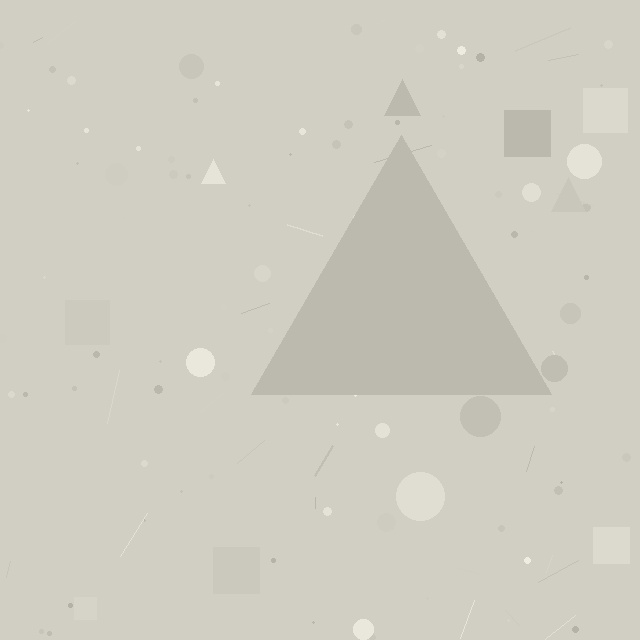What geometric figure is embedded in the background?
A triangle is embedded in the background.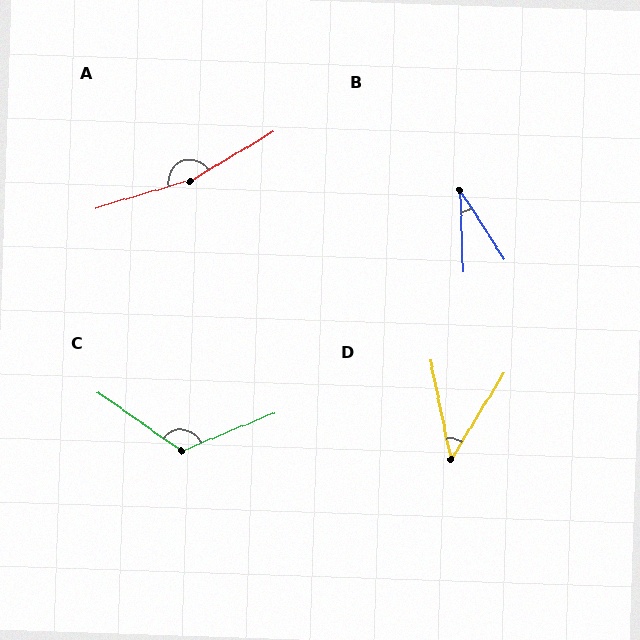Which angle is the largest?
A, at approximately 165 degrees.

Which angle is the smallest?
B, at approximately 30 degrees.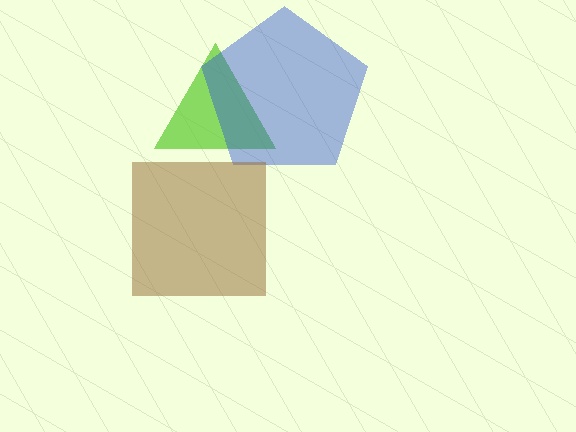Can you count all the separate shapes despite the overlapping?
Yes, there are 3 separate shapes.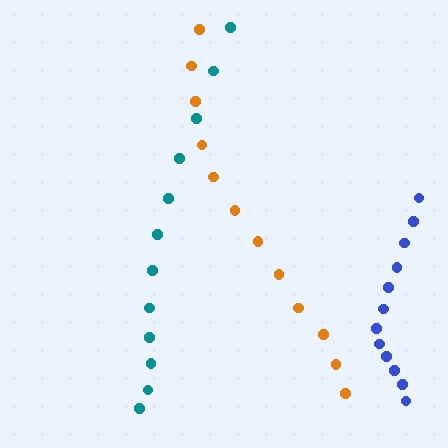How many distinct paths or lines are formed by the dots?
There are 3 distinct paths.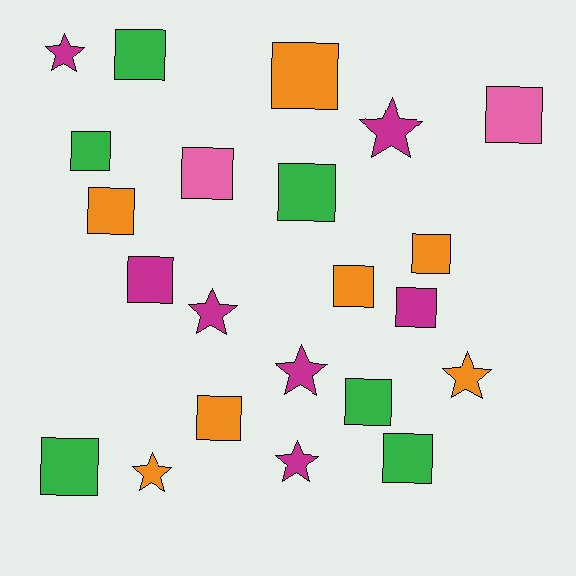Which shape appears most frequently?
Square, with 15 objects.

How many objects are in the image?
There are 22 objects.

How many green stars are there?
There are no green stars.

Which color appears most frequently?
Magenta, with 7 objects.